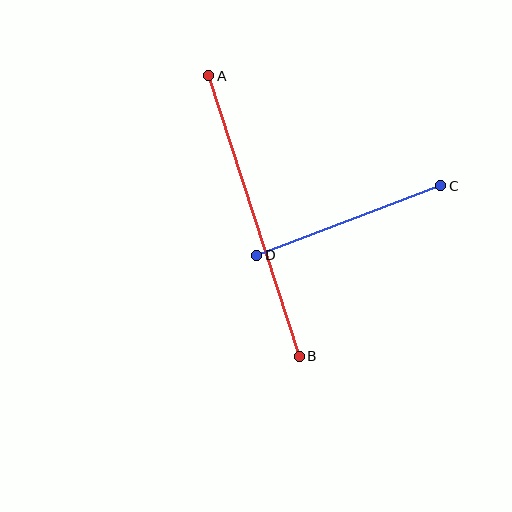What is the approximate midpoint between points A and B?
The midpoint is at approximately (254, 216) pixels.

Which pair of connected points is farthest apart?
Points A and B are farthest apart.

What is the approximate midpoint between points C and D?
The midpoint is at approximately (349, 220) pixels.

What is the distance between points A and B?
The distance is approximately 295 pixels.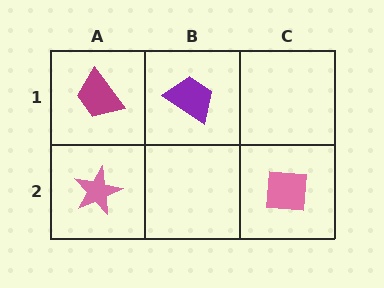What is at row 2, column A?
A pink star.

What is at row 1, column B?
A purple trapezoid.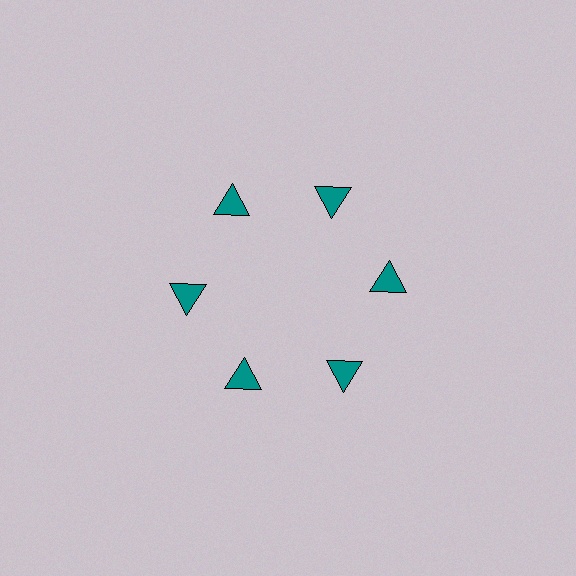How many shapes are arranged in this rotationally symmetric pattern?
There are 6 shapes, arranged in 6 groups of 1.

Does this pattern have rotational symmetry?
Yes, this pattern has 6-fold rotational symmetry. It looks the same after rotating 60 degrees around the center.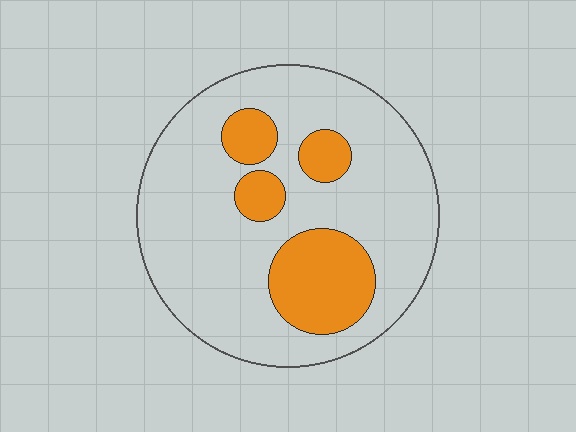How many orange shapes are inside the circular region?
4.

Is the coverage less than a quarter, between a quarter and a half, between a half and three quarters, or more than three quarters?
Less than a quarter.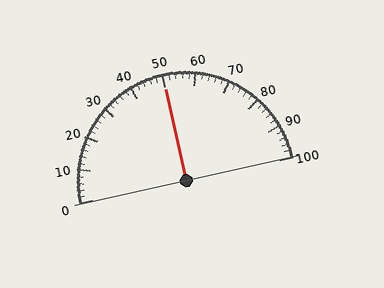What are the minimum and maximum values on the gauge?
The gauge ranges from 0 to 100.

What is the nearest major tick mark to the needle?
The nearest major tick mark is 50.